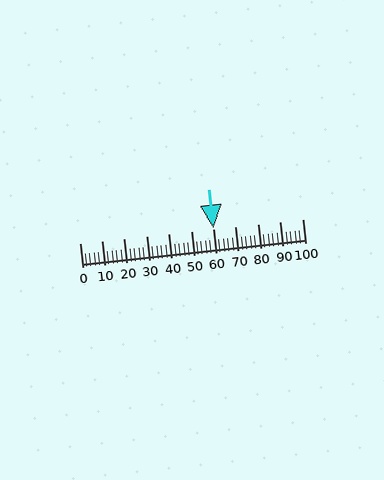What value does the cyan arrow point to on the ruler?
The cyan arrow points to approximately 60.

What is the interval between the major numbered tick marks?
The major tick marks are spaced 10 units apart.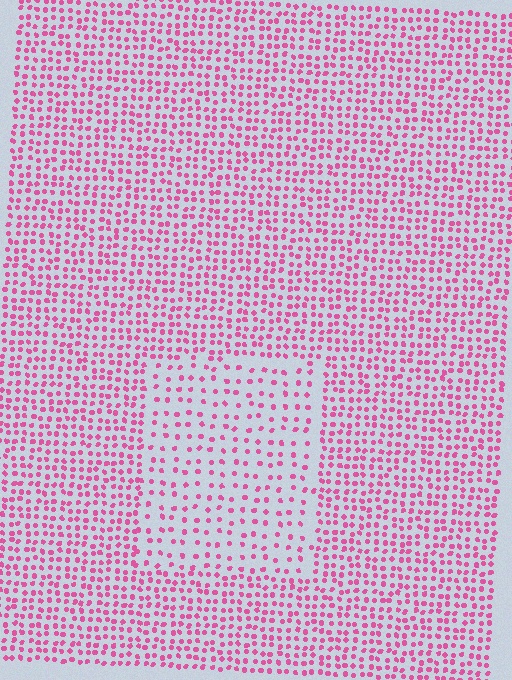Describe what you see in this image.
The image contains small pink elements arranged at two different densities. A rectangle-shaped region is visible where the elements are less densely packed than the surrounding area.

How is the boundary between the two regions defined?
The boundary is defined by a change in element density (approximately 2.0x ratio). All elements are the same color, size, and shape.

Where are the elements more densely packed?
The elements are more densely packed outside the rectangle boundary.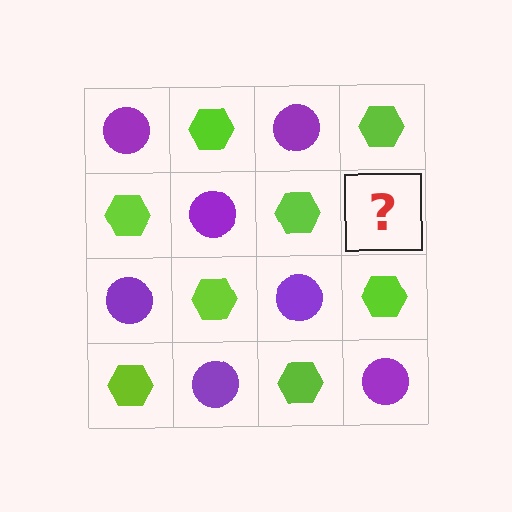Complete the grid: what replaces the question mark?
The question mark should be replaced with a purple circle.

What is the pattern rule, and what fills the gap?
The rule is that it alternates purple circle and lime hexagon in a checkerboard pattern. The gap should be filled with a purple circle.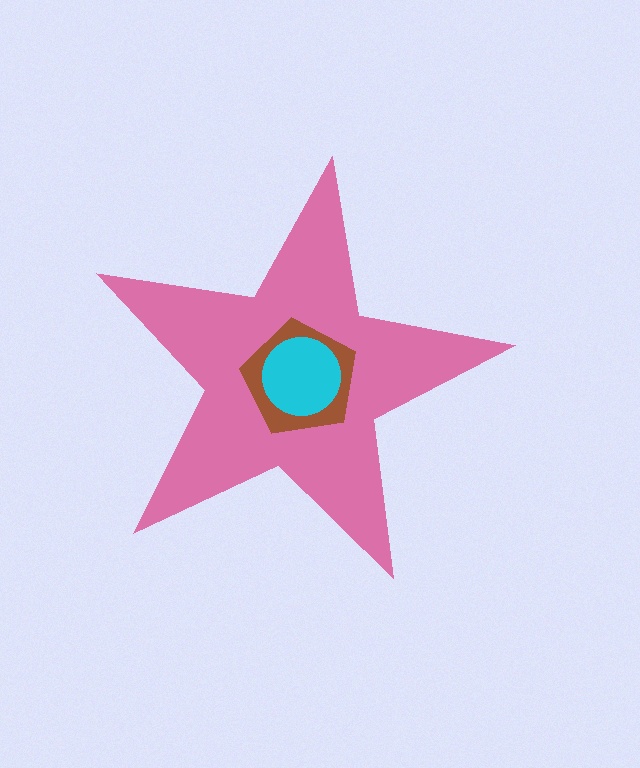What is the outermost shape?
The pink star.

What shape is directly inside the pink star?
The brown pentagon.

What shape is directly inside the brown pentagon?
The cyan circle.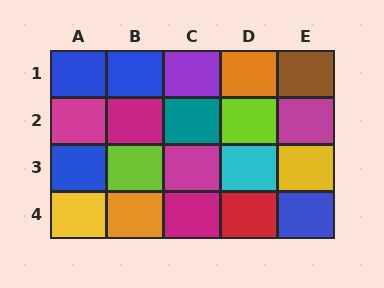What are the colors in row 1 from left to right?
Blue, blue, purple, orange, brown.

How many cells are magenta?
5 cells are magenta.